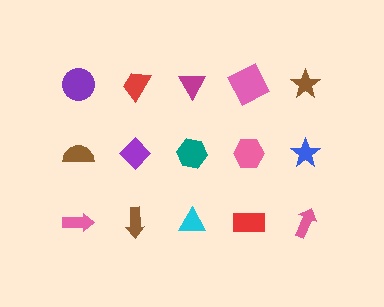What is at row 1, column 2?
A red trapezoid.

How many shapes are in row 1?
5 shapes.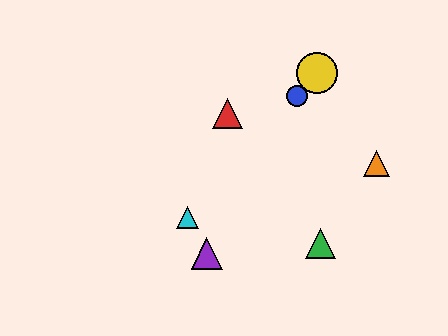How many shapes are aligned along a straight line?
3 shapes (the blue circle, the yellow circle, the cyan triangle) are aligned along a straight line.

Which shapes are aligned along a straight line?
The blue circle, the yellow circle, the cyan triangle are aligned along a straight line.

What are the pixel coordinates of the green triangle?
The green triangle is at (320, 243).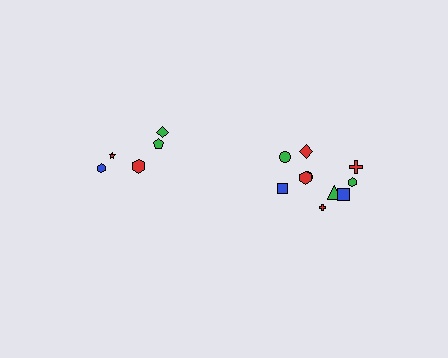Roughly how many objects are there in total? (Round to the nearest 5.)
Roughly 15 objects in total.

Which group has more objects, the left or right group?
The right group.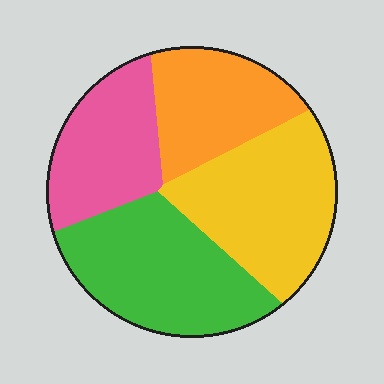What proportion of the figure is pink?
Pink covers roughly 20% of the figure.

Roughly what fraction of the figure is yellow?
Yellow takes up between a quarter and a half of the figure.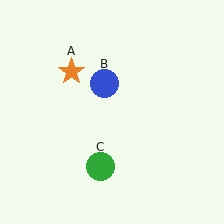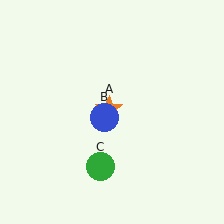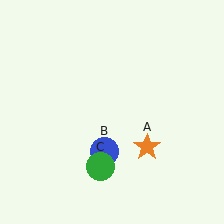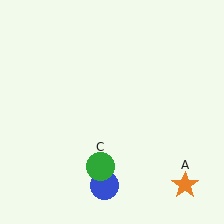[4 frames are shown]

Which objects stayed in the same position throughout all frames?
Green circle (object C) remained stationary.